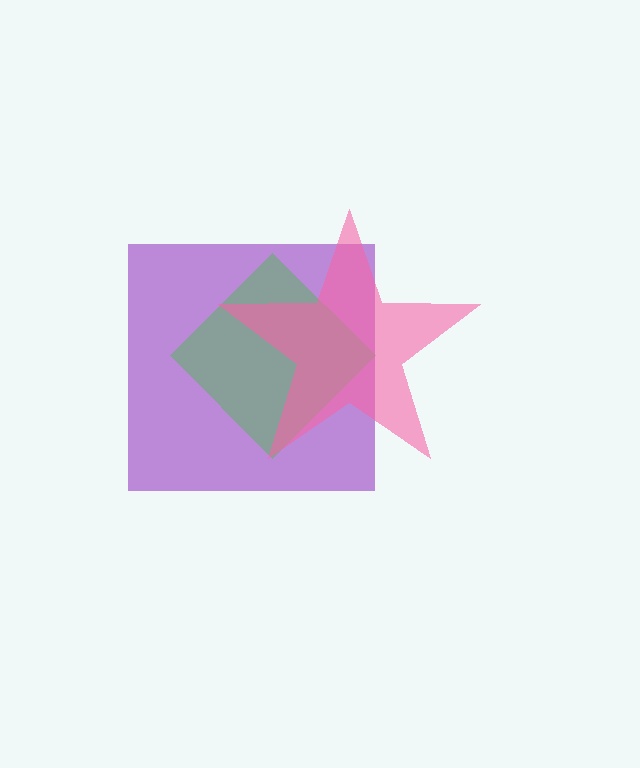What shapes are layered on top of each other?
The layered shapes are: a purple square, a green diamond, a pink star.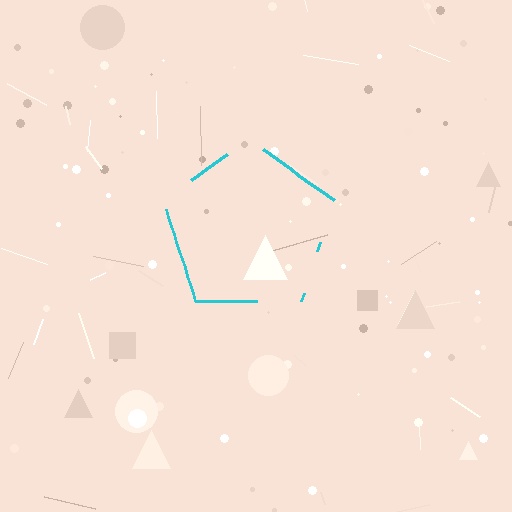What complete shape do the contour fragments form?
The contour fragments form a pentagon.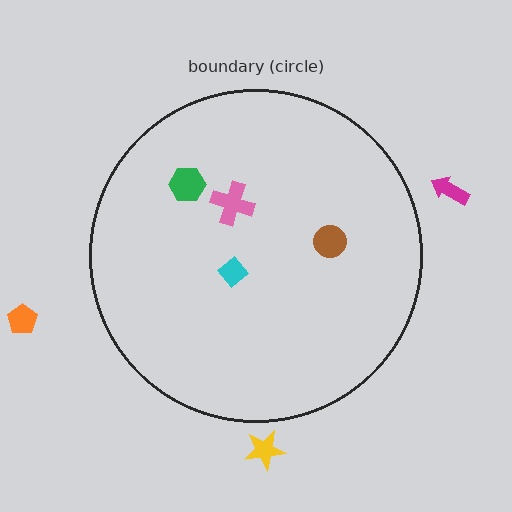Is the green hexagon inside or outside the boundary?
Inside.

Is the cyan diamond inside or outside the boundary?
Inside.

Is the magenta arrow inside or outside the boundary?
Outside.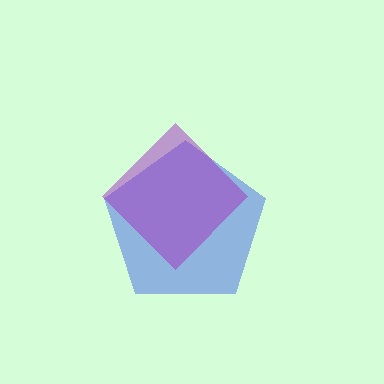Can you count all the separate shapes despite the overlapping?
Yes, there are 2 separate shapes.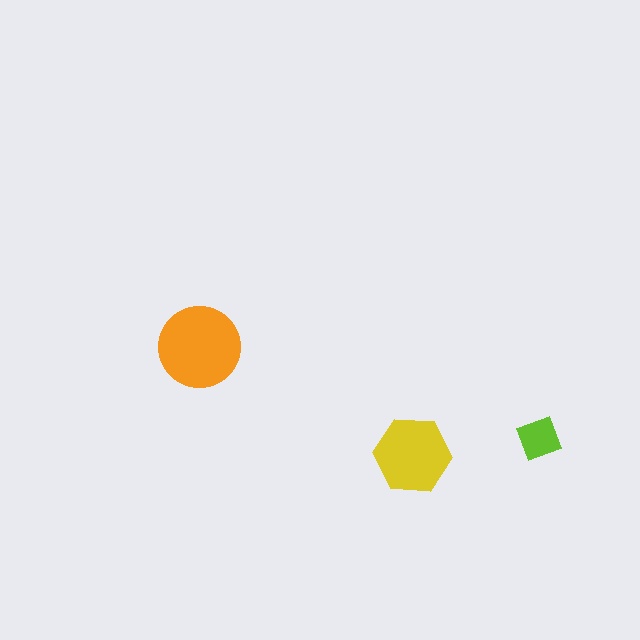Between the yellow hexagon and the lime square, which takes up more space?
The yellow hexagon.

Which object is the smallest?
The lime square.